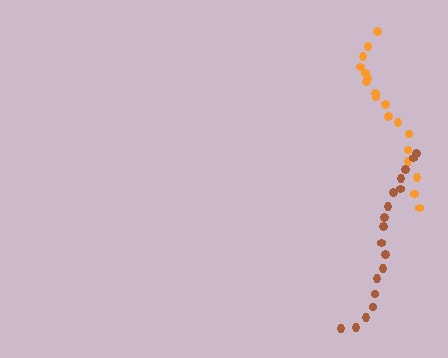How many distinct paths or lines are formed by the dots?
There are 2 distinct paths.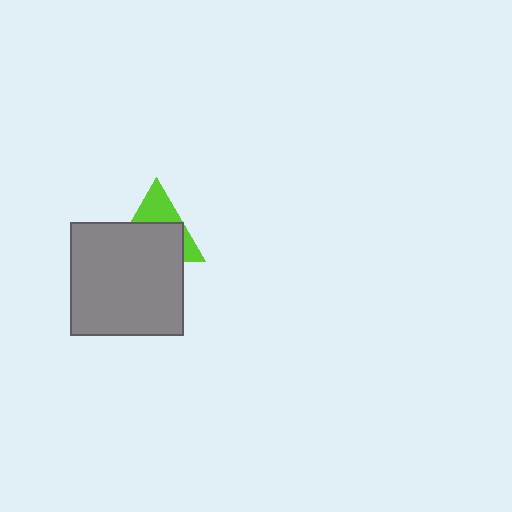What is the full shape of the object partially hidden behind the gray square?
The partially hidden object is a lime triangle.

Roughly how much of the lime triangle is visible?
A small part of it is visible (roughly 38%).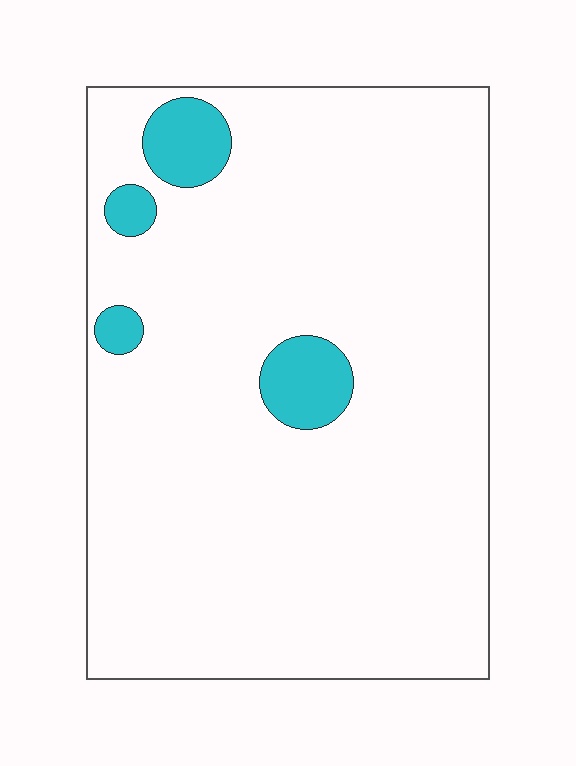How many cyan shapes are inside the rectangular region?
4.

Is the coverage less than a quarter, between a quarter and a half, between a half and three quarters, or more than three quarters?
Less than a quarter.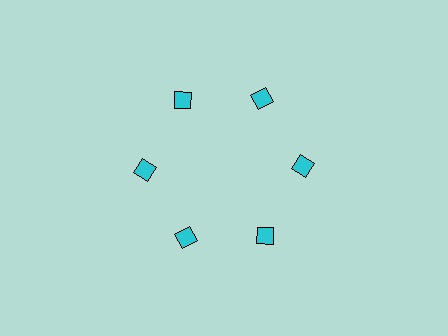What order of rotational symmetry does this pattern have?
This pattern has 6-fold rotational symmetry.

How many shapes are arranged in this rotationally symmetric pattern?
There are 6 shapes, arranged in 6 groups of 1.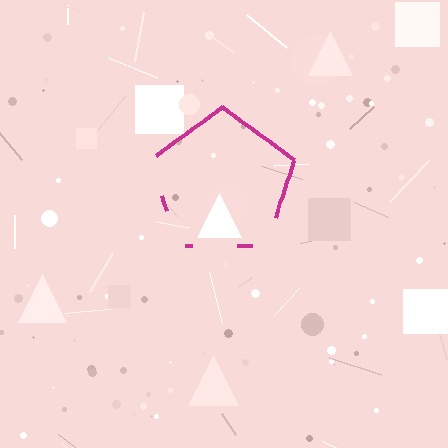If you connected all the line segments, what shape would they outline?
They would outline a pentagon.